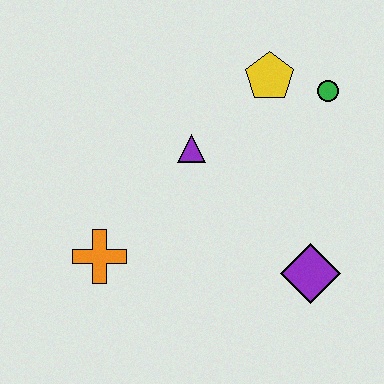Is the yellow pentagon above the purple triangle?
Yes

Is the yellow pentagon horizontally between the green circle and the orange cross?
Yes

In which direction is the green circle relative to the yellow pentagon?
The green circle is to the right of the yellow pentagon.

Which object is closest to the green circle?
The yellow pentagon is closest to the green circle.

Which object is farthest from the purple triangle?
The purple diamond is farthest from the purple triangle.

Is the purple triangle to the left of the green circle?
Yes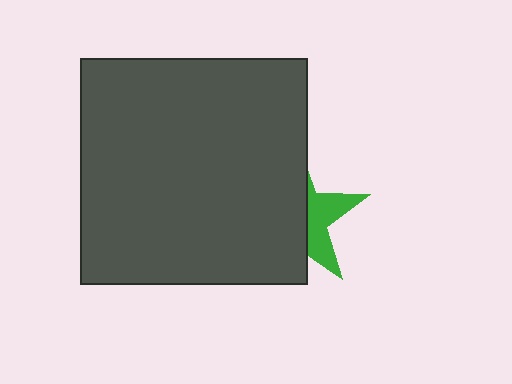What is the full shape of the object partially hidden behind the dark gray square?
The partially hidden object is a green star.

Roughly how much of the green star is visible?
A small part of it is visible (roughly 36%).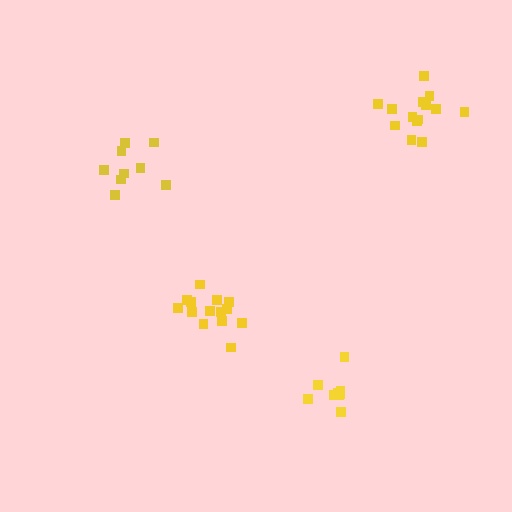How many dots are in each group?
Group 1: 14 dots, Group 2: 10 dots, Group 3: 9 dots, Group 4: 14 dots (47 total).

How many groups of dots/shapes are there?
There are 4 groups.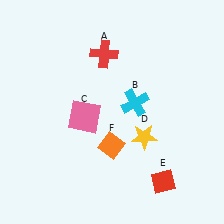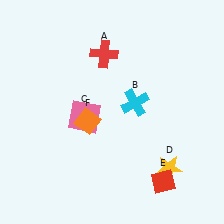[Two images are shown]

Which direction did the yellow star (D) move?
The yellow star (D) moved down.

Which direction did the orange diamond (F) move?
The orange diamond (F) moved up.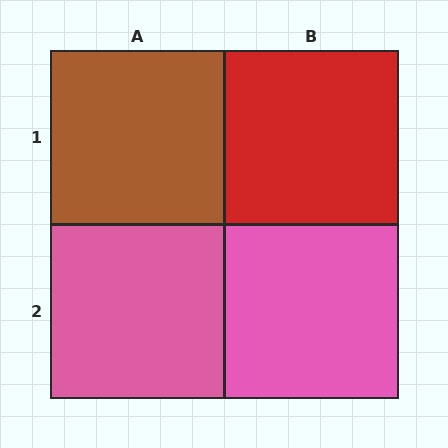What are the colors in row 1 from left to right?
Brown, red.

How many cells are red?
1 cell is red.